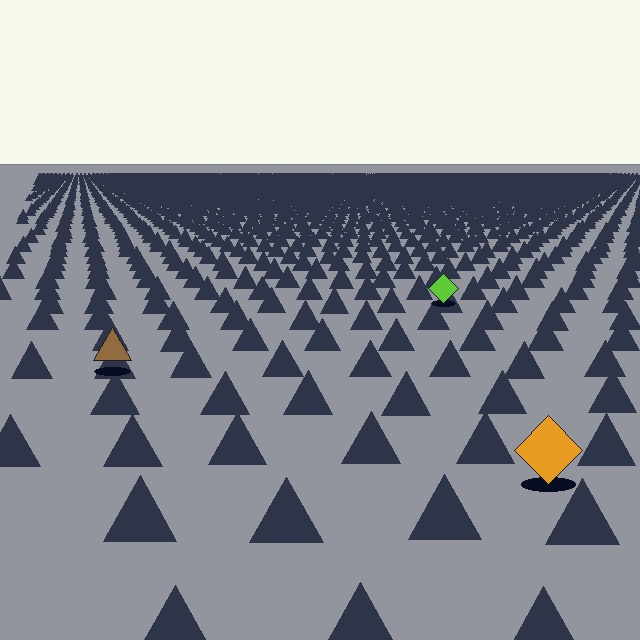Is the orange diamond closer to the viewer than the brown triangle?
Yes. The orange diamond is closer — you can tell from the texture gradient: the ground texture is coarser near it.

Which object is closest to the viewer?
The orange diamond is closest. The texture marks near it are larger and more spread out.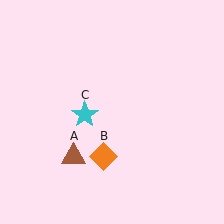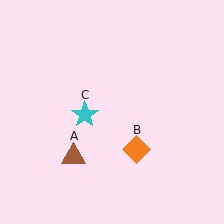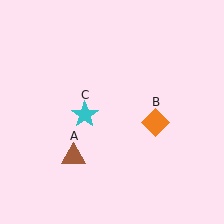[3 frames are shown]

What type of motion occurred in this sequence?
The orange diamond (object B) rotated counterclockwise around the center of the scene.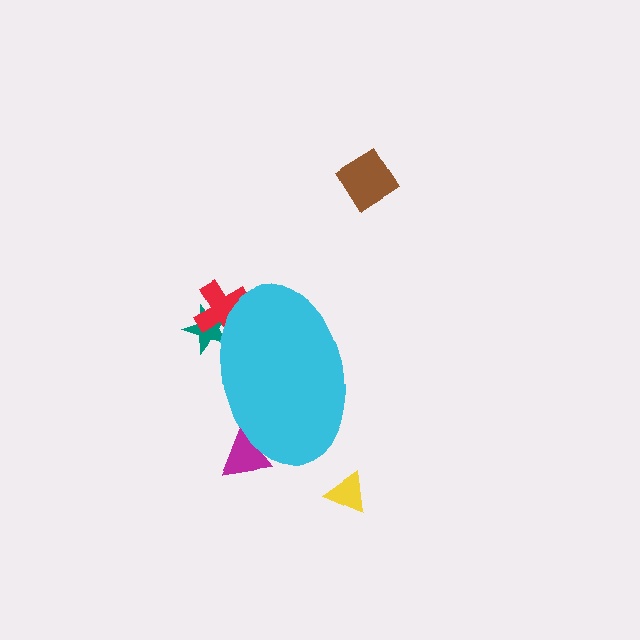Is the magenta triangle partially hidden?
Yes, the magenta triangle is partially hidden behind the cyan ellipse.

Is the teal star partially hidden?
Yes, the teal star is partially hidden behind the cyan ellipse.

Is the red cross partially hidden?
Yes, the red cross is partially hidden behind the cyan ellipse.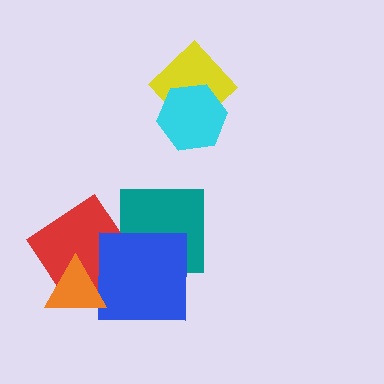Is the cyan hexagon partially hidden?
No, no other shape covers it.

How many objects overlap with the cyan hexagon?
1 object overlaps with the cyan hexagon.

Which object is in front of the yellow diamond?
The cyan hexagon is in front of the yellow diamond.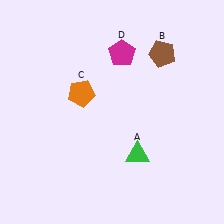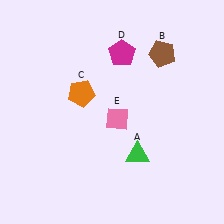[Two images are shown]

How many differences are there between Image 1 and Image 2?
There is 1 difference between the two images.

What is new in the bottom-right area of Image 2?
A pink diamond (E) was added in the bottom-right area of Image 2.